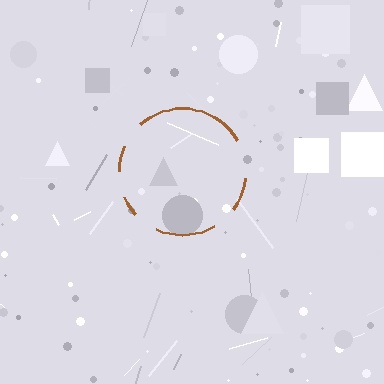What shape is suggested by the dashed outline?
The dashed outline suggests a circle.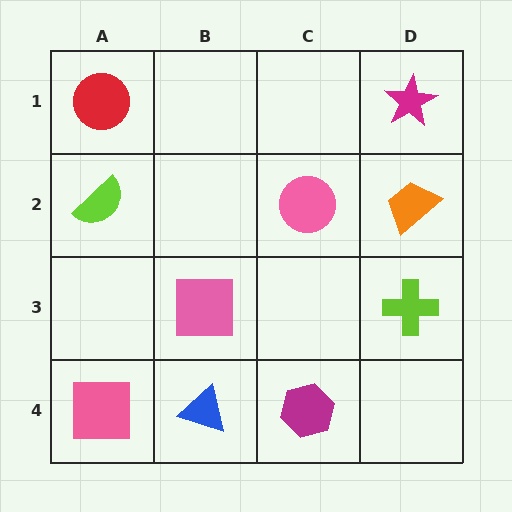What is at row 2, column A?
A lime semicircle.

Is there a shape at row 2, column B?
No, that cell is empty.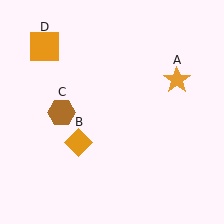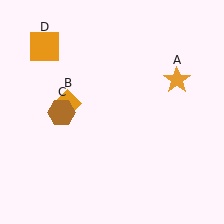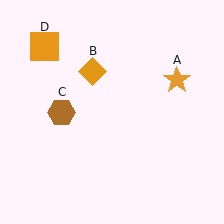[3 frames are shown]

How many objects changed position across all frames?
1 object changed position: orange diamond (object B).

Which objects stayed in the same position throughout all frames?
Orange star (object A) and brown hexagon (object C) and orange square (object D) remained stationary.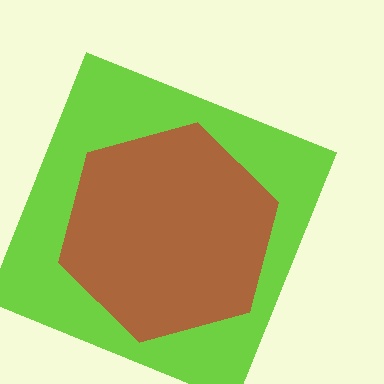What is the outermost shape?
The lime square.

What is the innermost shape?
The brown hexagon.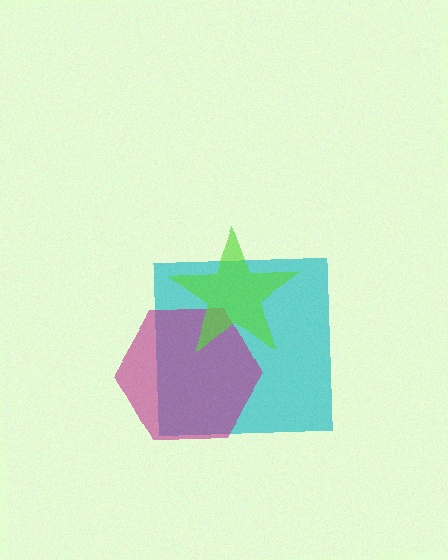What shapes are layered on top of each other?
The layered shapes are: a cyan square, a magenta hexagon, a lime star.